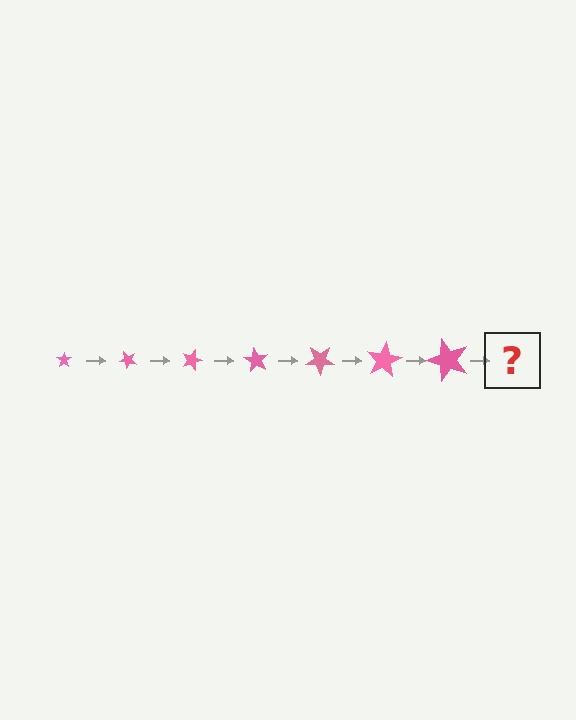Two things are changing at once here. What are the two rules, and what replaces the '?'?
The two rules are that the star grows larger each step and it rotates 45 degrees each step. The '?' should be a star, larger than the previous one and rotated 315 degrees from the start.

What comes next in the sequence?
The next element should be a star, larger than the previous one and rotated 315 degrees from the start.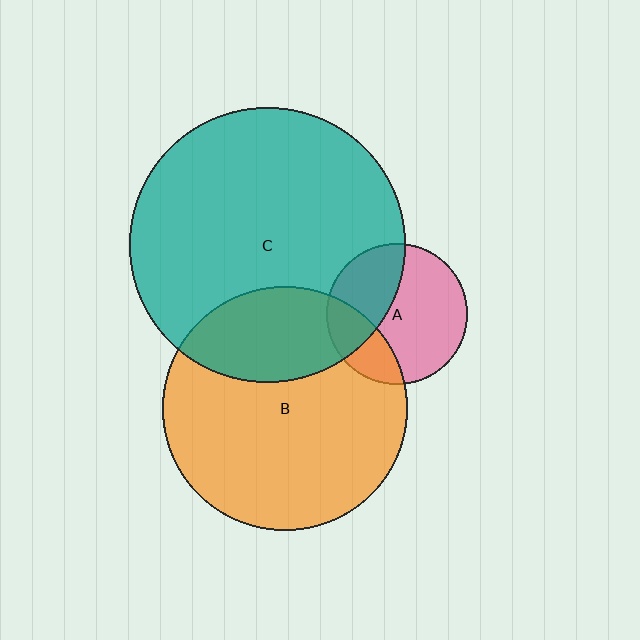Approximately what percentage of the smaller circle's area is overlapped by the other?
Approximately 35%.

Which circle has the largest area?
Circle C (teal).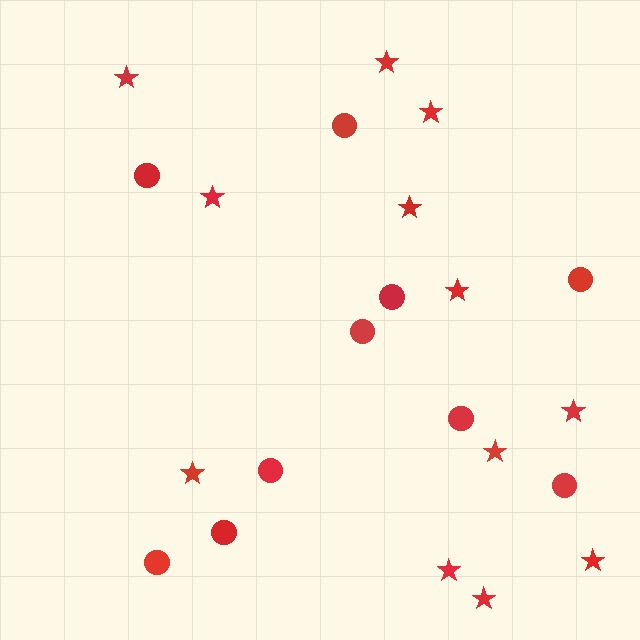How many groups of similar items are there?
There are 2 groups: one group of stars (12) and one group of circles (10).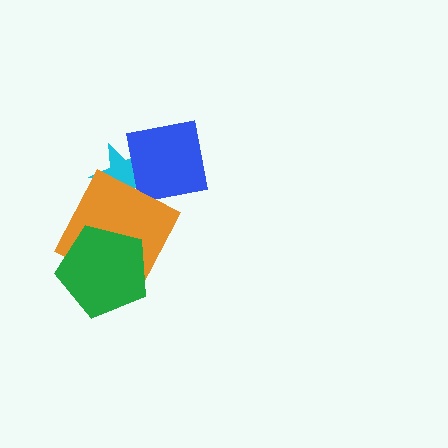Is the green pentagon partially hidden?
No, no other shape covers it.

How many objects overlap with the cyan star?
2 objects overlap with the cyan star.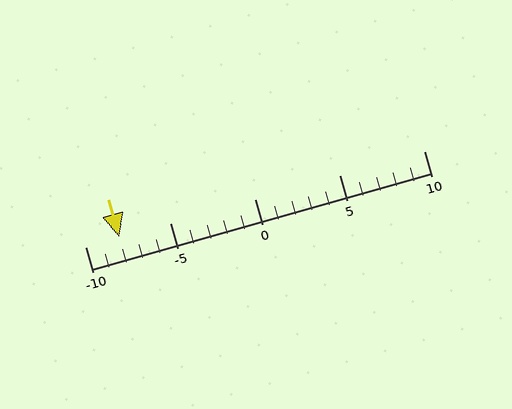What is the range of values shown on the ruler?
The ruler shows values from -10 to 10.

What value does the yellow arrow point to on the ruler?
The yellow arrow points to approximately -8.